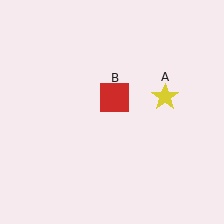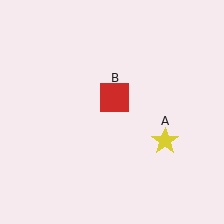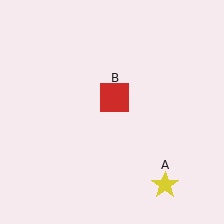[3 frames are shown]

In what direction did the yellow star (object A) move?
The yellow star (object A) moved down.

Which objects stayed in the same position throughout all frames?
Red square (object B) remained stationary.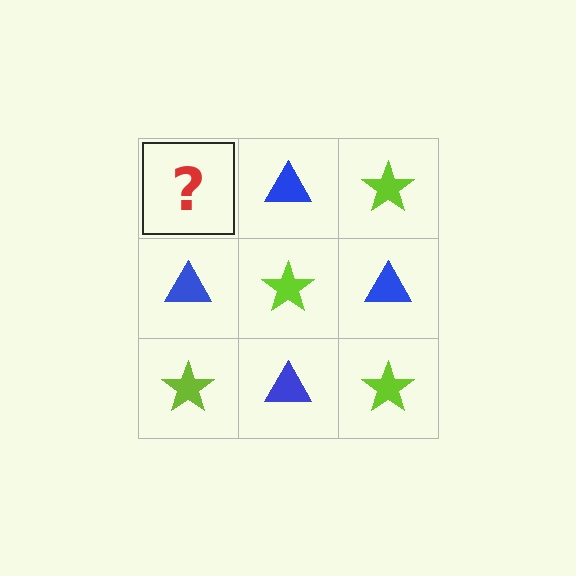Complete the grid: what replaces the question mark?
The question mark should be replaced with a lime star.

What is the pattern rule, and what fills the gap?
The rule is that it alternates lime star and blue triangle in a checkerboard pattern. The gap should be filled with a lime star.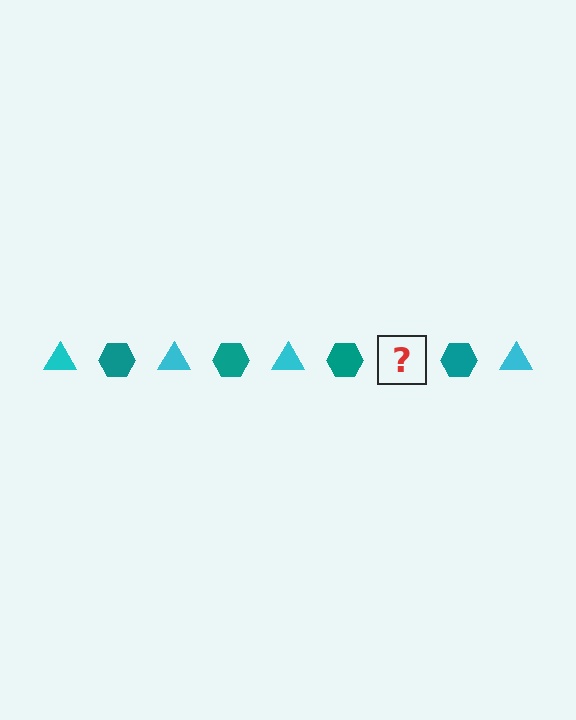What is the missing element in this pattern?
The missing element is a cyan triangle.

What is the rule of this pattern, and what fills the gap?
The rule is that the pattern alternates between cyan triangle and teal hexagon. The gap should be filled with a cyan triangle.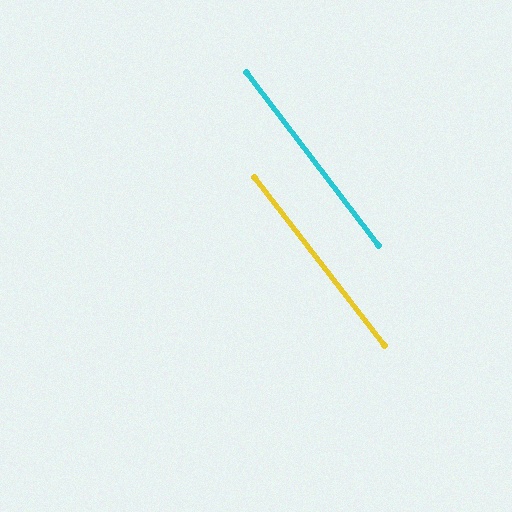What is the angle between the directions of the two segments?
Approximately 0 degrees.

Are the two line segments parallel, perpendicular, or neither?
Parallel — their directions differ by only 0.5°.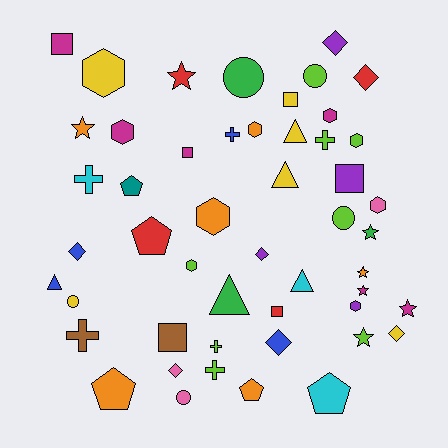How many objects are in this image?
There are 50 objects.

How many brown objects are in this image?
There are 2 brown objects.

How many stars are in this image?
There are 7 stars.